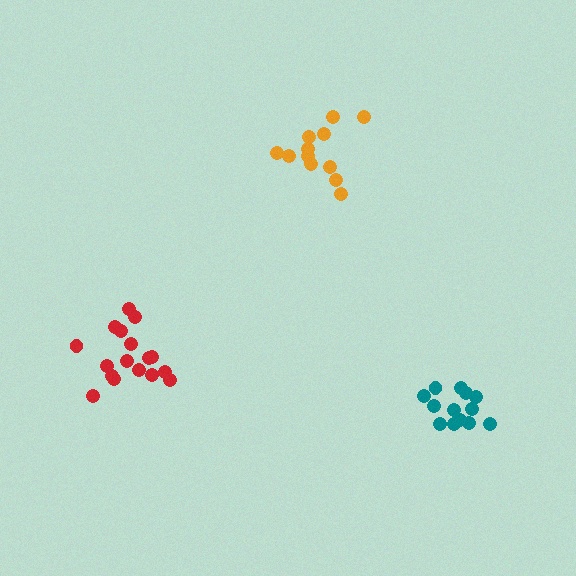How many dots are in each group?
Group 1: 12 dots, Group 2: 17 dots, Group 3: 13 dots (42 total).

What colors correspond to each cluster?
The clusters are colored: orange, red, teal.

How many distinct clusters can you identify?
There are 3 distinct clusters.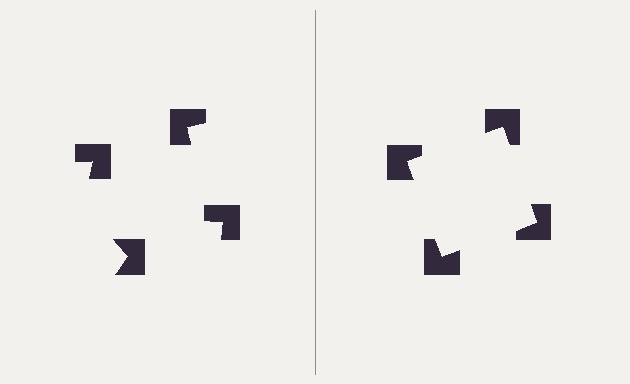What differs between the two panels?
The notched squares are positioned identically on both sides; only the wedge orientations differ. On the right they align to a square; on the left they are misaligned.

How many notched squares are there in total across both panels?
8 — 4 on each side.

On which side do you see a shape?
An illusory square appears on the right side. On the left side the wedge cuts are rotated, so no coherent shape forms.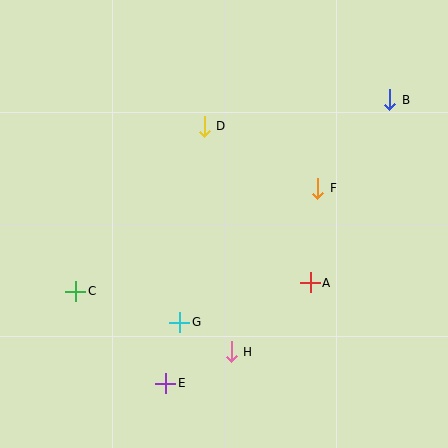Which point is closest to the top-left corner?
Point D is closest to the top-left corner.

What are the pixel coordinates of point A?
Point A is at (310, 283).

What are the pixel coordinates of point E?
Point E is at (166, 383).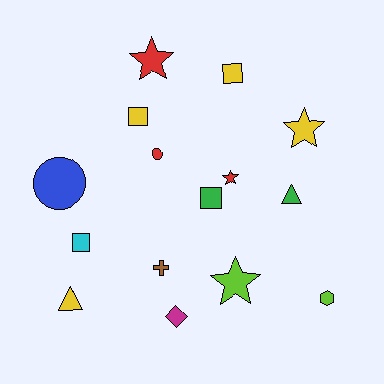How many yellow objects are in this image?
There are 4 yellow objects.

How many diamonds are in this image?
There is 1 diamond.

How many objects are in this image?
There are 15 objects.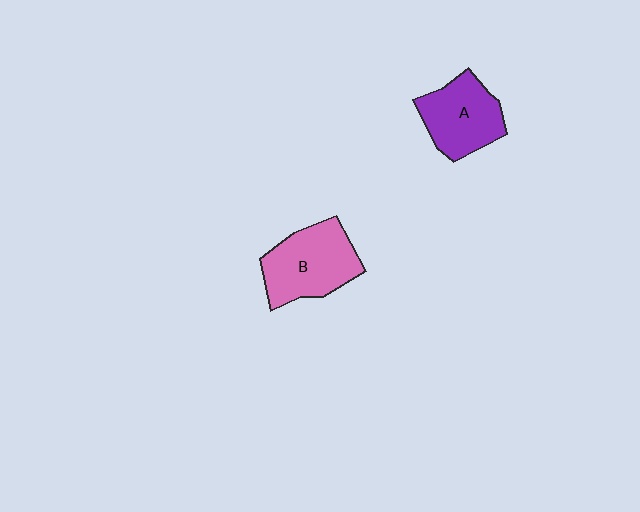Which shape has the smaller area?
Shape A (purple).